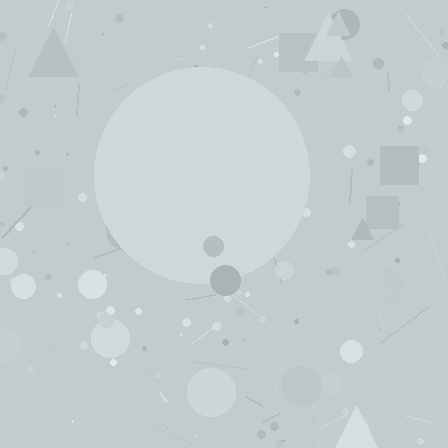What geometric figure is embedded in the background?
A circle is embedded in the background.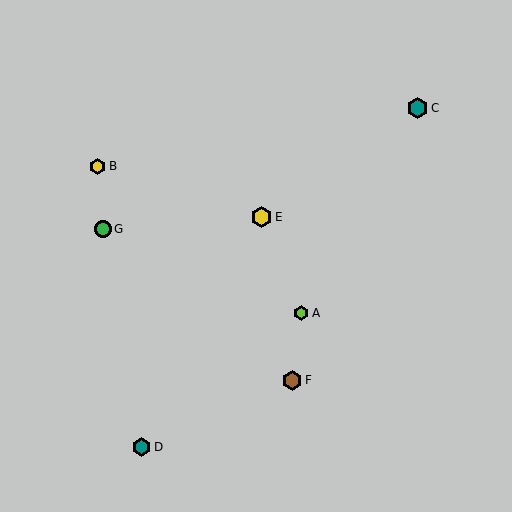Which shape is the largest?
The yellow hexagon (labeled E) is the largest.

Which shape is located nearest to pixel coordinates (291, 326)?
The lime hexagon (labeled A) at (301, 313) is nearest to that location.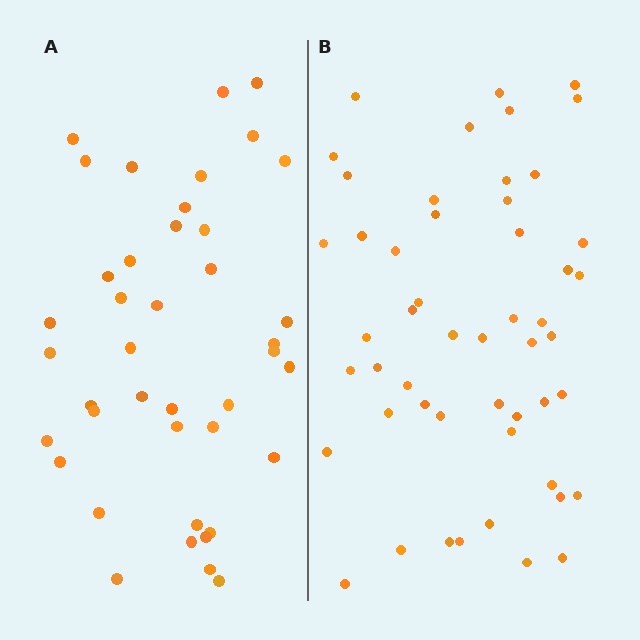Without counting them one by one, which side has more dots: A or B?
Region B (the right region) has more dots.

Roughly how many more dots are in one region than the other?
Region B has roughly 10 or so more dots than region A.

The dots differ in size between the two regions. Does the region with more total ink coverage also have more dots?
No. Region A has more total ink coverage because its dots are larger, but region B actually contains more individual dots. Total area can be misleading — the number of items is what matters here.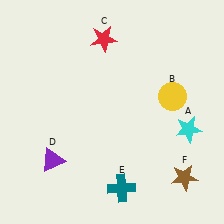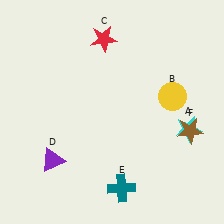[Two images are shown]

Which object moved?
The brown star (F) moved up.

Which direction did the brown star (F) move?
The brown star (F) moved up.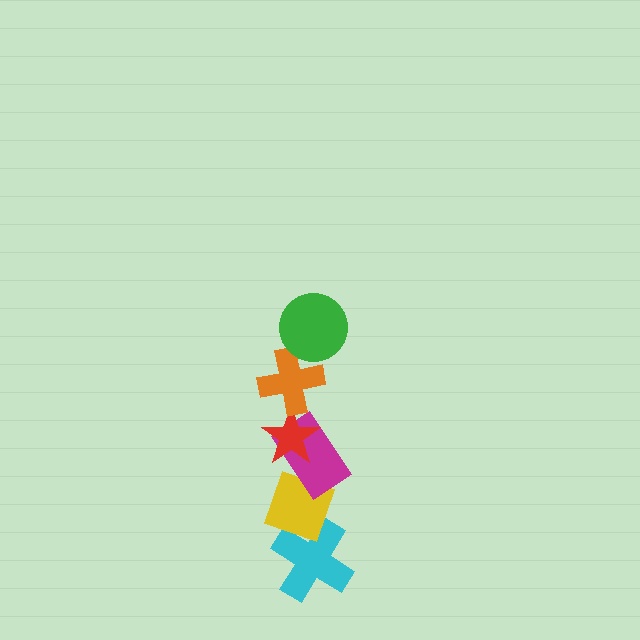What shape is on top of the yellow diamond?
The magenta rectangle is on top of the yellow diamond.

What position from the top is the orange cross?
The orange cross is 2nd from the top.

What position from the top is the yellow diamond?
The yellow diamond is 5th from the top.